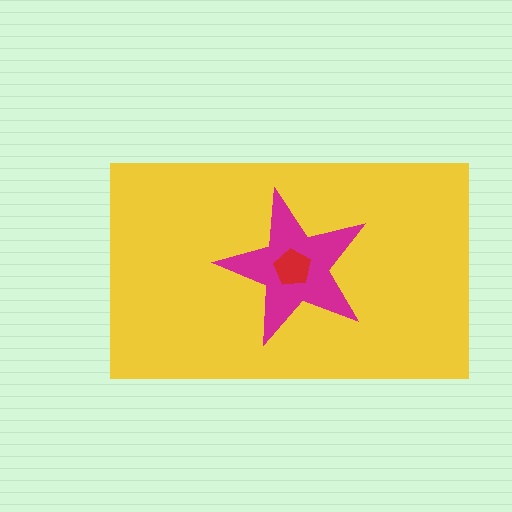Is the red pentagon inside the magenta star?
Yes.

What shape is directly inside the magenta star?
The red pentagon.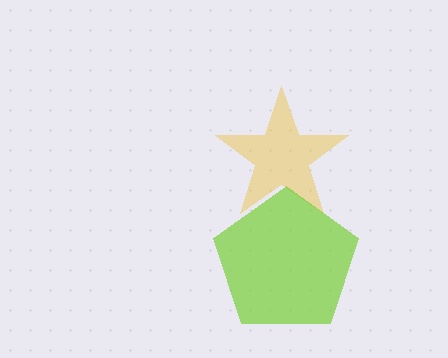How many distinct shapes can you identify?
There are 2 distinct shapes: a yellow star, a lime pentagon.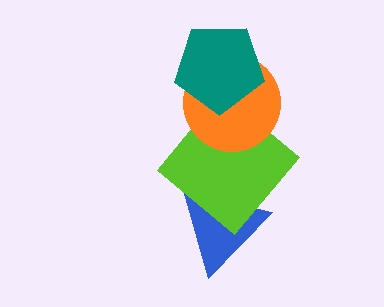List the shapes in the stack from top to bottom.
From top to bottom: the teal pentagon, the orange circle, the lime diamond, the blue triangle.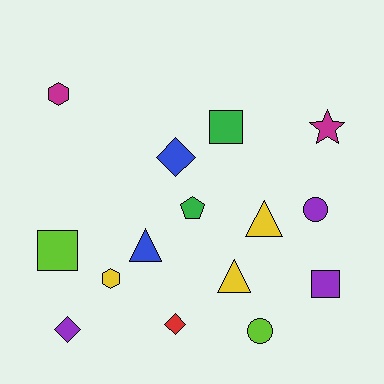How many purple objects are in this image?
There are 3 purple objects.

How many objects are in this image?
There are 15 objects.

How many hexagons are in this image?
There are 2 hexagons.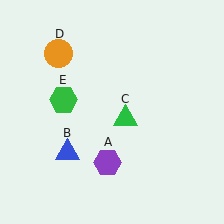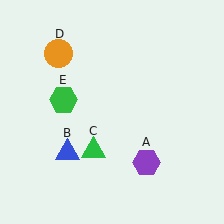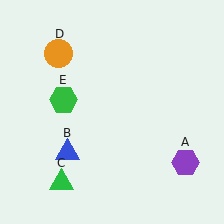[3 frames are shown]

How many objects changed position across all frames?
2 objects changed position: purple hexagon (object A), green triangle (object C).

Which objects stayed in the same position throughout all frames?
Blue triangle (object B) and orange circle (object D) and green hexagon (object E) remained stationary.